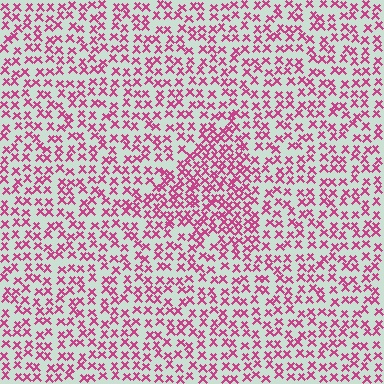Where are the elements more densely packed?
The elements are more densely packed inside the triangle boundary.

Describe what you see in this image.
The image contains small magenta elements arranged at two different densities. A triangle-shaped region is visible where the elements are more densely packed than the surrounding area.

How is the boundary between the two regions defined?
The boundary is defined by a change in element density (approximately 1.7x ratio). All elements are the same color, size, and shape.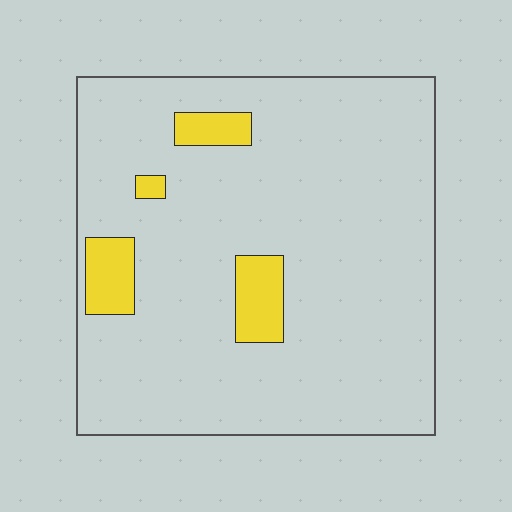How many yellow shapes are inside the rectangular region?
4.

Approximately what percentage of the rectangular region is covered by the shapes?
Approximately 10%.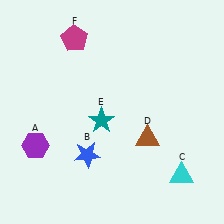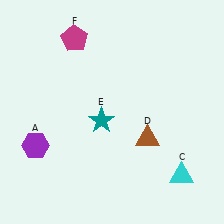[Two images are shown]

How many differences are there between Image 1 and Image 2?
There is 1 difference between the two images.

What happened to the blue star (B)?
The blue star (B) was removed in Image 2. It was in the bottom-left area of Image 1.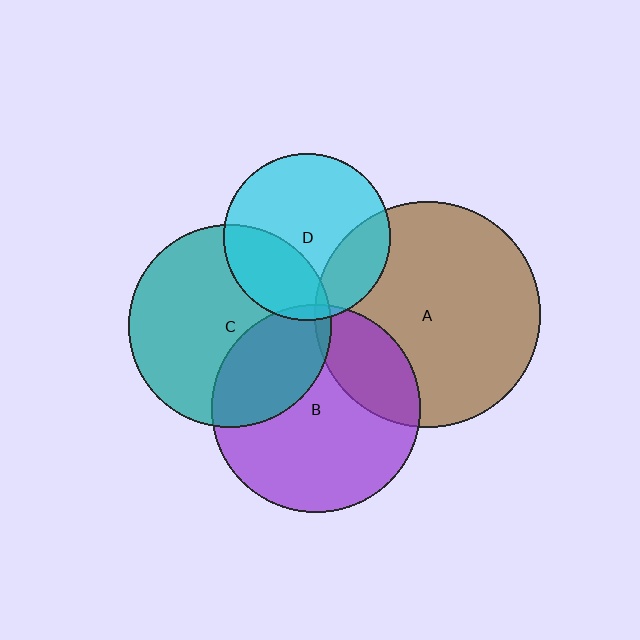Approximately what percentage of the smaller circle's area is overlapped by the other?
Approximately 30%.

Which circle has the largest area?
Circle A (brown).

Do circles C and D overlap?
Yes.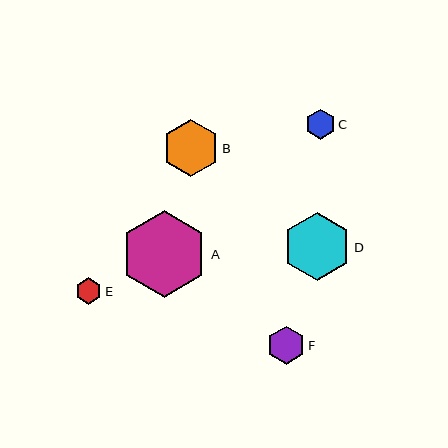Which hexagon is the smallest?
Hexagon E is the smallest with a size of approximately 26 pixels.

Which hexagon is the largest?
Hexagon A is the largest with a size of approximately 87 pixels.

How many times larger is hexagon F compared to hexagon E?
Hexagon F is approximately 1.4 times the size of hexagon E.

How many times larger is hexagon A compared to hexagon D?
Hexagon A is approximately 1.3 times the size of hexagon D.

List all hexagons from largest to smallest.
From largest to smallest: A, D, B, F, C, E.